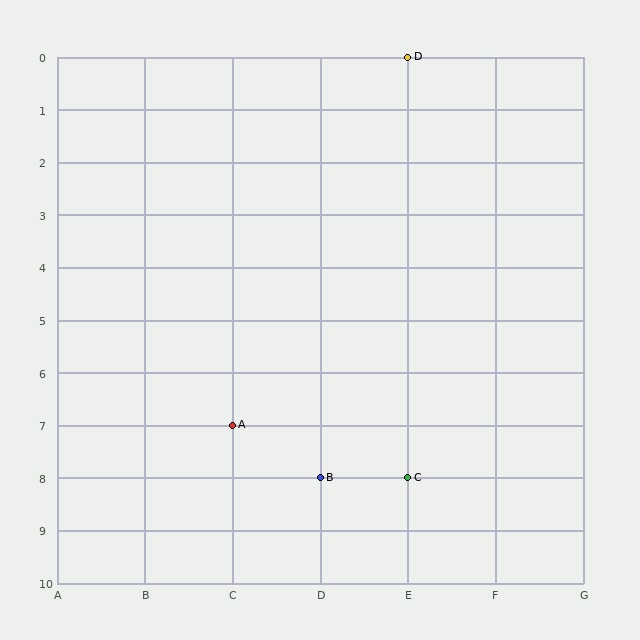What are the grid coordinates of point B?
Point B is at grid coordinates (D, 8).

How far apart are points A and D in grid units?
Points A and D are 2 columns and 7 rows apart (about 7.3 grid units diagonally).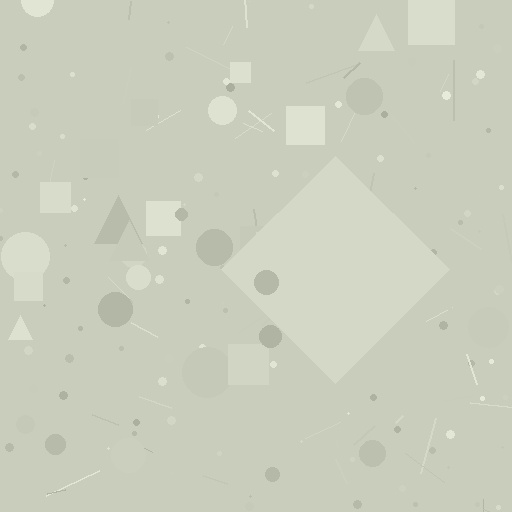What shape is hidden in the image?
A diamond is hidden in the image.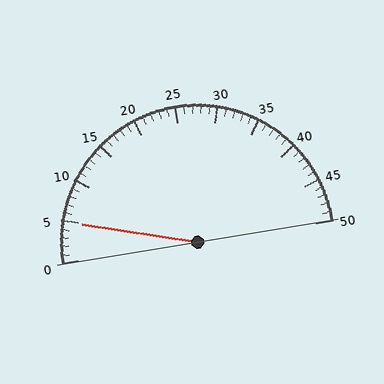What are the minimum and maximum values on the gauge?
The gauge ranges from 0 to 50.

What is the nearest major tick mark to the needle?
The nearest major tick mark is 5.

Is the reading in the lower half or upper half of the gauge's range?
The reading is in the lower half of the range (0 to 50).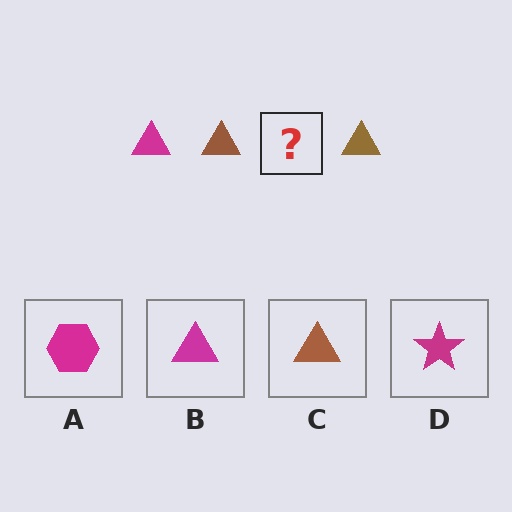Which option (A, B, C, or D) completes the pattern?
B.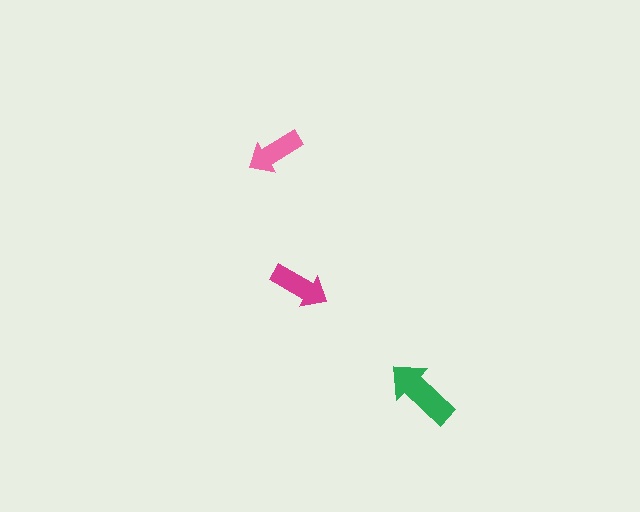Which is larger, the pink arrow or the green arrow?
The green one.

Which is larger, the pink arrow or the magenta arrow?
The magenta one.